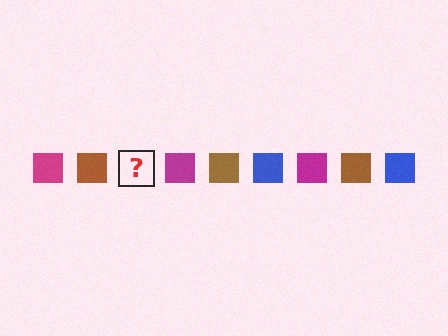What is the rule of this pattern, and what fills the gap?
The rule is that the pattern cycles through magenta, brown, blue squares. The gap should be filled with a blue square.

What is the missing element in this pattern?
The missing element is a blue square.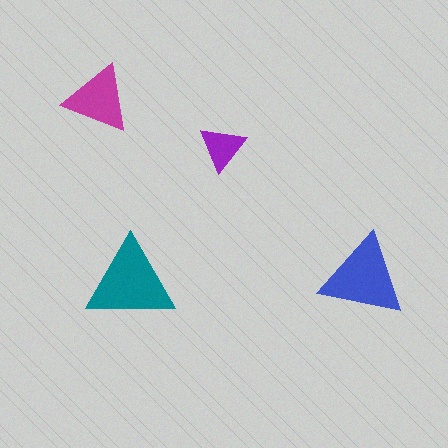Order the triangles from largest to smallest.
the teal one, the blue one, the magenta one, the purple one.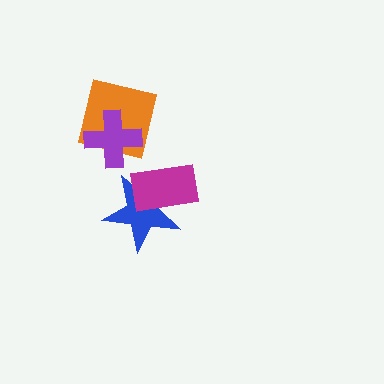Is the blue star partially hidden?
Yes, it is partially covered by another shape.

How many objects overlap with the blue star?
1 object overlaps with the blue star.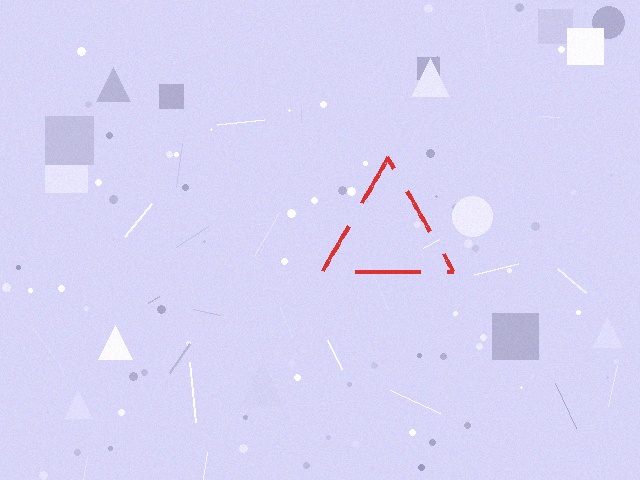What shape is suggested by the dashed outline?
The dashed outline suggests a triangle.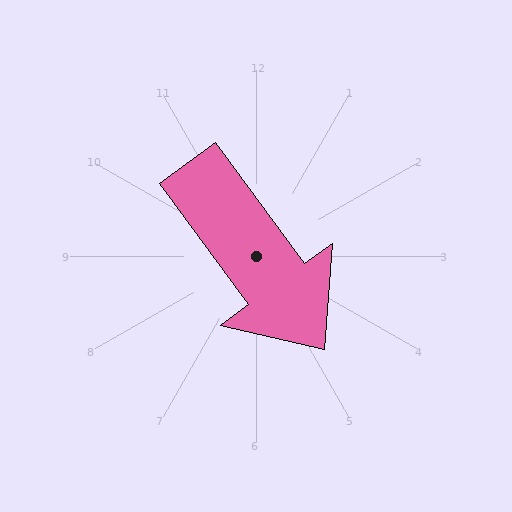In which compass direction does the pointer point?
Southeast.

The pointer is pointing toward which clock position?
Roughly 5 o'clock.